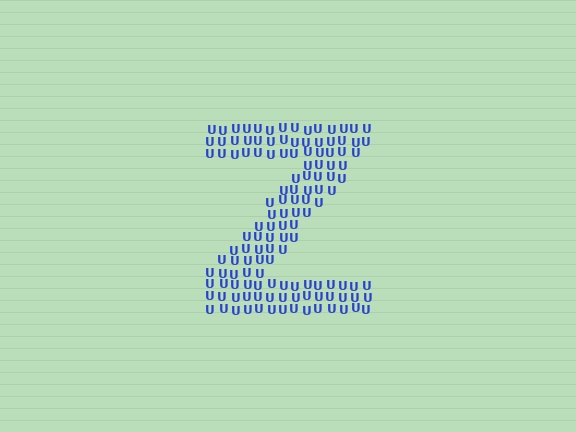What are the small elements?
The small elements are letter U's.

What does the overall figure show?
The overall figure shows the letter Z.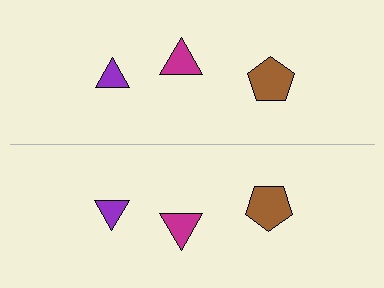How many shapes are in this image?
There are 6 shapes in this image.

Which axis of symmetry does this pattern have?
The pattern has a horizontal axis of symmetry running through the center of the image.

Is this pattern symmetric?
Yes, this pattern has bilateral (reflection) symmetry.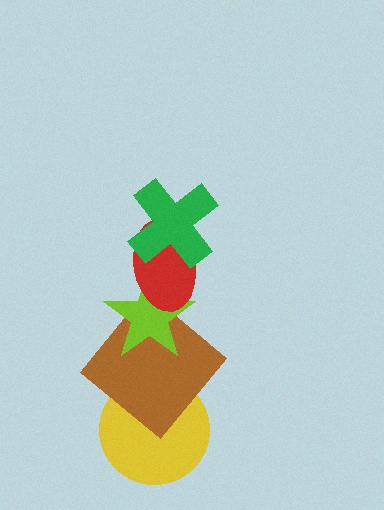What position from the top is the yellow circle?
The yellow circle is 5th from the top.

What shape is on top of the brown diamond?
The lime star is on top of the brown diamond.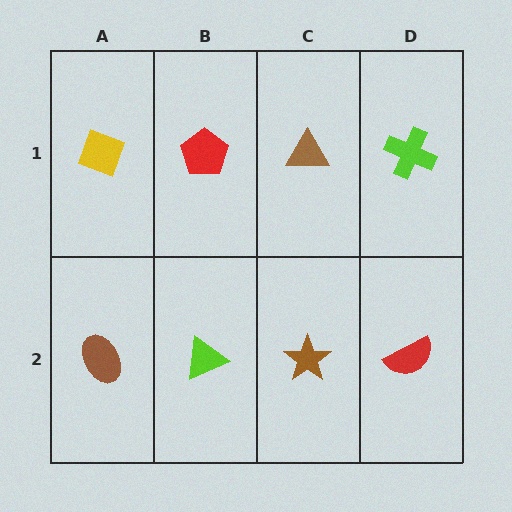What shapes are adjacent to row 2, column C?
A brown triangle (row 1, column C), a lime triangle (row 2, column B), a red semicircle (row 2, column D).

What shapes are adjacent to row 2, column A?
A yellow diamond (row 1, column A), a lime triangle (row 2, column B).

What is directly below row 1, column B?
A lime triangle.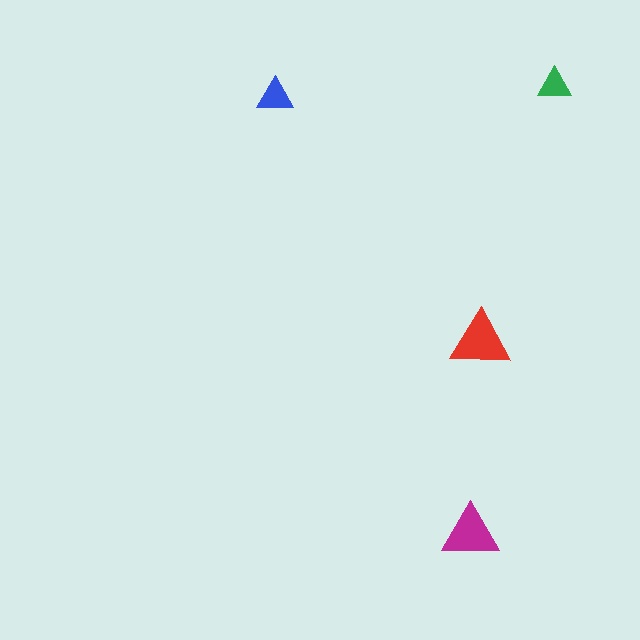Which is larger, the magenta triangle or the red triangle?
The red one.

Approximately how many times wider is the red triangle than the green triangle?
About 2 times wider.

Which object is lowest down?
The magenta triangle is bottommost.